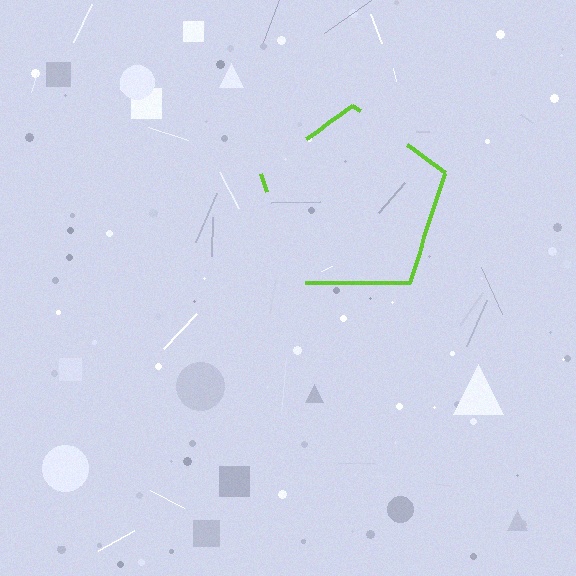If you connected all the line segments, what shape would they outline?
They would outline a pentagon.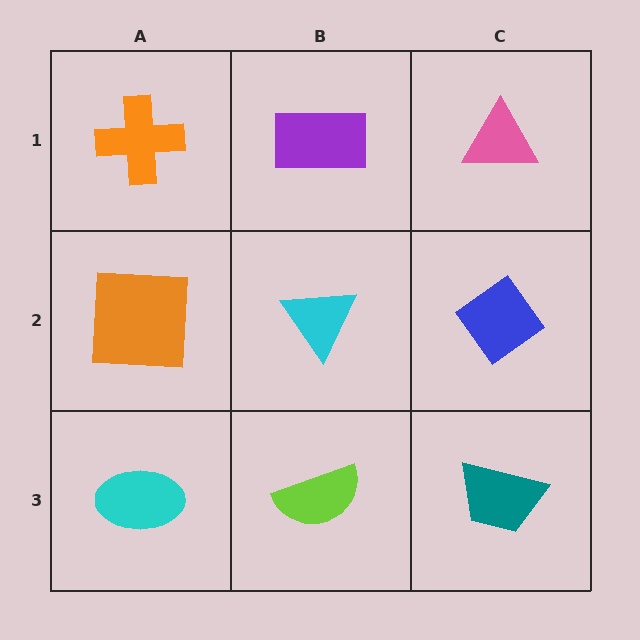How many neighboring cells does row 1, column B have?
3.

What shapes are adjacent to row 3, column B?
A cyan triangle (row 2, column B), a cyan ellipse (row 3, column A), a teal trapezoid (row 3, column C).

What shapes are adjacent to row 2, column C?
A pink triangle (row 1, column C), a teal trapezoid (row 3, column C), a cyan triangle (row 2, column B).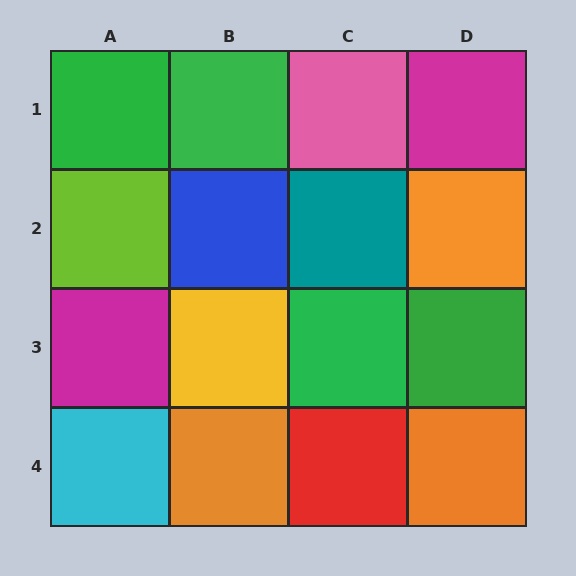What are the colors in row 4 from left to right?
Cyan, orange, red, orange.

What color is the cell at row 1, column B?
Green.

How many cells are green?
4 cells are green.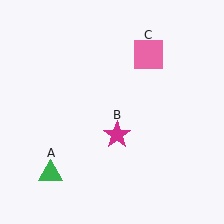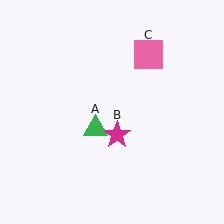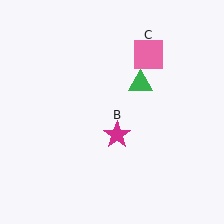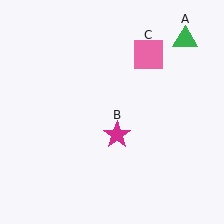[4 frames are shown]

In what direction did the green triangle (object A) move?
The green triangle (object A) moved up and to the right.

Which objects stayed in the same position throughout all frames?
Magenta star (object B) and pink square (object C) remained stationary.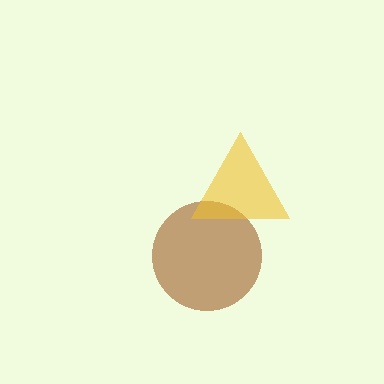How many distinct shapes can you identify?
There are 2 distinct shapes: a brown circle, a yellow triangle.